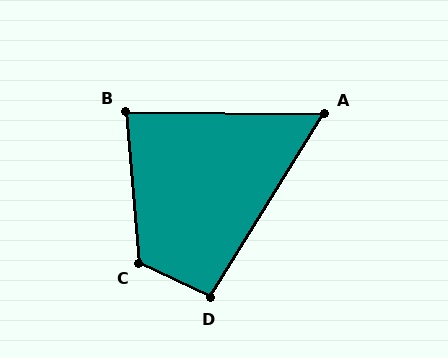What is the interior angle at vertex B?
Approximately 84 degrees (acute).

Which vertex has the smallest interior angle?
A, at approximately 59 degrees.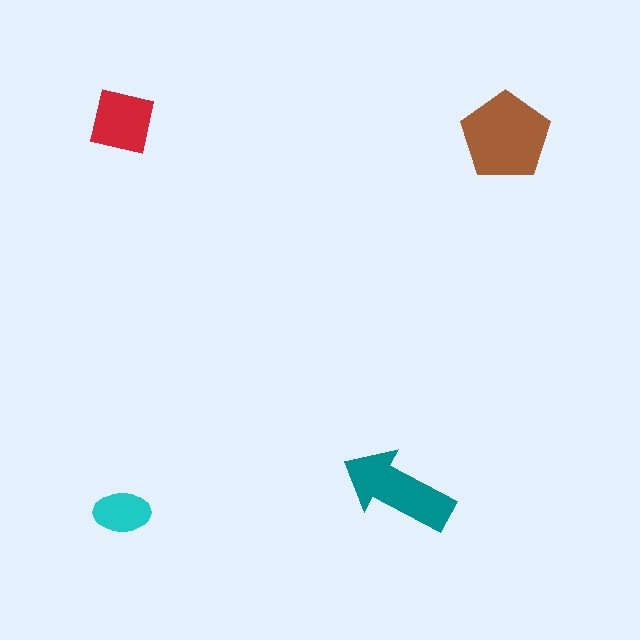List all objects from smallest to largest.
The cyan ellipse, the red square, the teal arrow, the brown pentagon.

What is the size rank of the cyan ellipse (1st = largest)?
4th.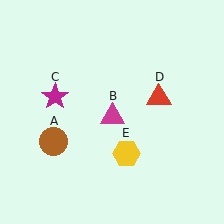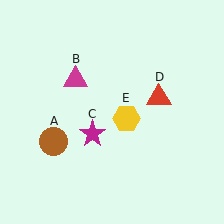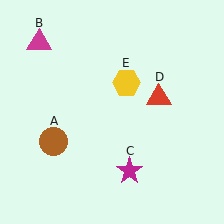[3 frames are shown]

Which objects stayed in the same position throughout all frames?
Brown circle (object A) and red triangle (object D) remained stationary.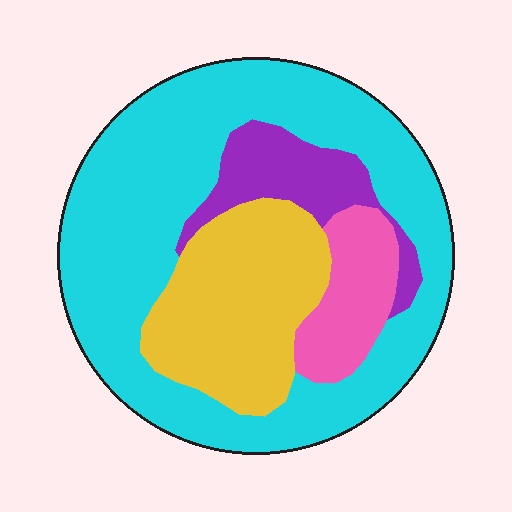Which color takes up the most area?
Cyan, at roughly 55%.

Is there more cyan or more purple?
Cyan.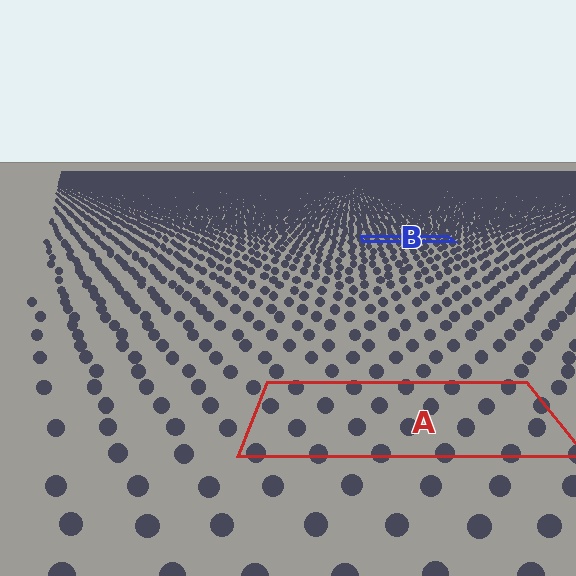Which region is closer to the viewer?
Region A is closer. The texture elements there are larger and more spread out.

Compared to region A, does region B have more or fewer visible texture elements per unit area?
Region B has more texture elements per unit area — they are packed more densely because it is farther away.